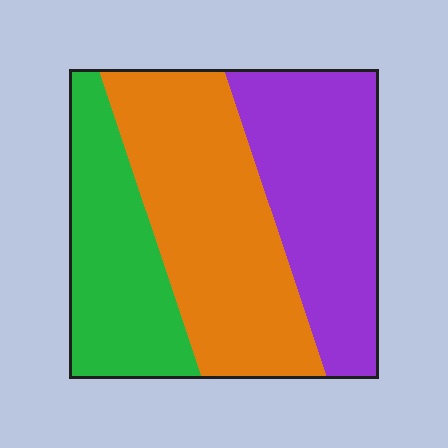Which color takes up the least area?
Green, at roughly 25%.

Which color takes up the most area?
Orange, at roughly 40%.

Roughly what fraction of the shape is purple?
Purple takes up about one third (1/3) of the shape.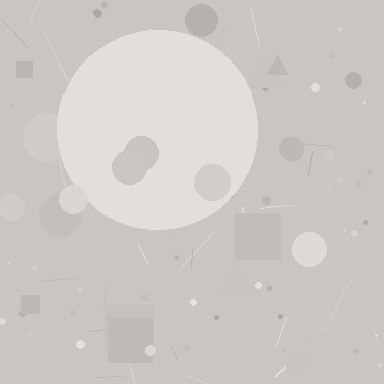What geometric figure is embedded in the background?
A circle is embedded in the background.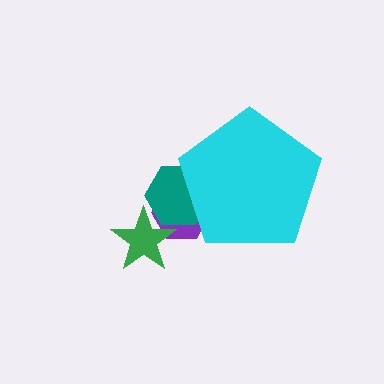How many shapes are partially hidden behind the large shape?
2 shapes are partially hidden.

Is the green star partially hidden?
No, the green star is fully visible.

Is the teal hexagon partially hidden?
Yes, the teal hexagon is partially hidden behind the cyan pentagon.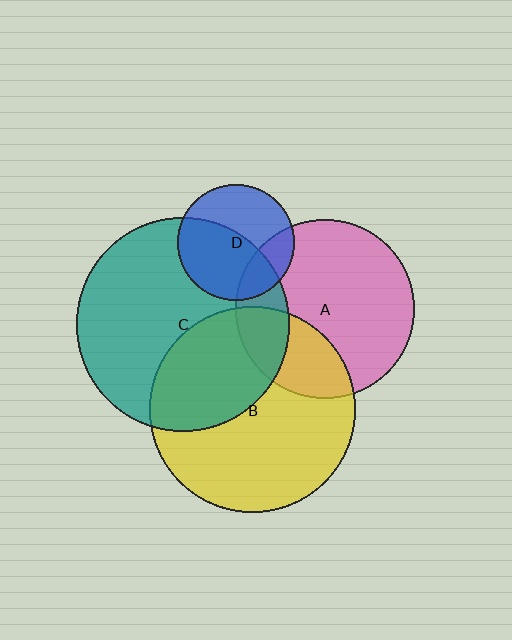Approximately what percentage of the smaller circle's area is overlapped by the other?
Approximately 40%.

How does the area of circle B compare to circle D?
Approximately 3.1 times.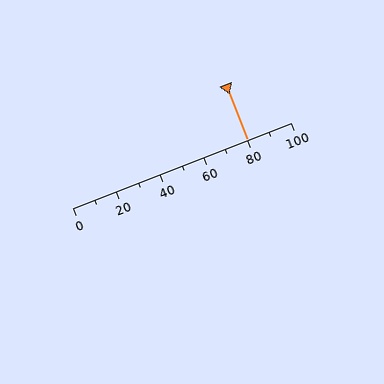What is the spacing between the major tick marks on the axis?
The major ticks are spaced 20 apart.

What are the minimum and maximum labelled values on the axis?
The axis runs from 0 to 100.